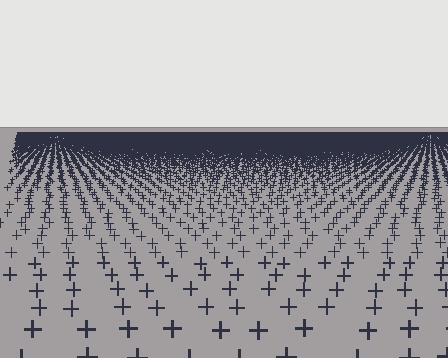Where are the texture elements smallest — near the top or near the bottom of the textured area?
Near the top.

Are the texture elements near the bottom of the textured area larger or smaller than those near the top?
Larger. Near the bottom, elements are closer to the viewer and appear at a bigger on-screen size.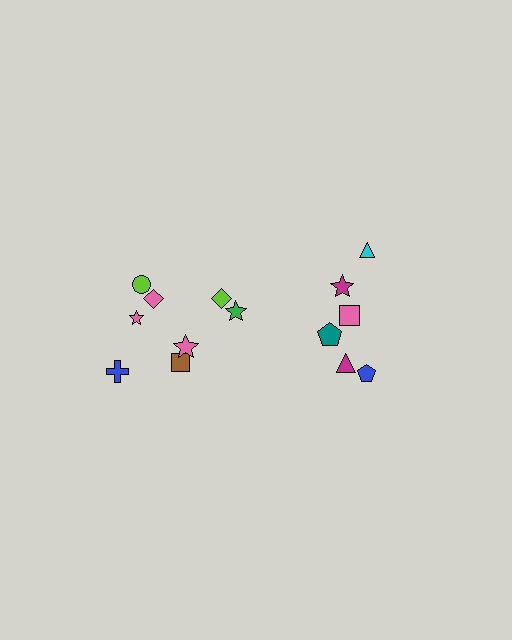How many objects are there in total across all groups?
There are 14 objects.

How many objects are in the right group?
There are 6 objects.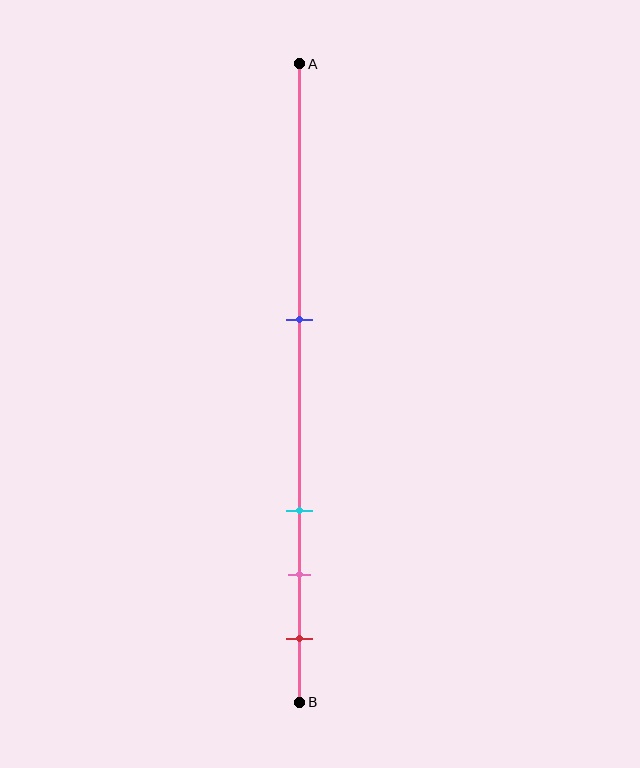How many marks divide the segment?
There are 4 marks dividing the segment.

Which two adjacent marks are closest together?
The pink and red marks are the closest adjacent pair.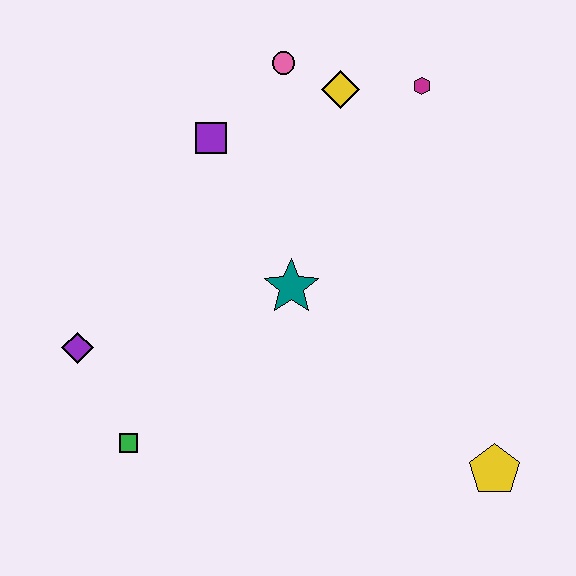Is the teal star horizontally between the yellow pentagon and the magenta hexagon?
No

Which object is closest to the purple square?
The pink circle is closest to the purple square.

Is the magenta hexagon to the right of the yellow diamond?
Yes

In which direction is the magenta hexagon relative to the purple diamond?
The magenta hexagon is to the right of the purple diamond.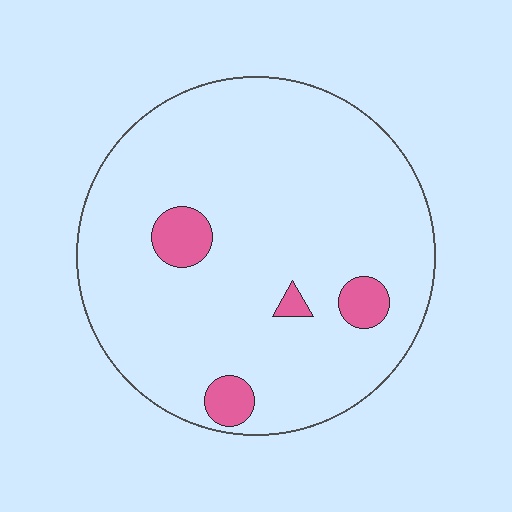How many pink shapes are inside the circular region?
4.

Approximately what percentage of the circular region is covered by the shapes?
Approximately 10%.